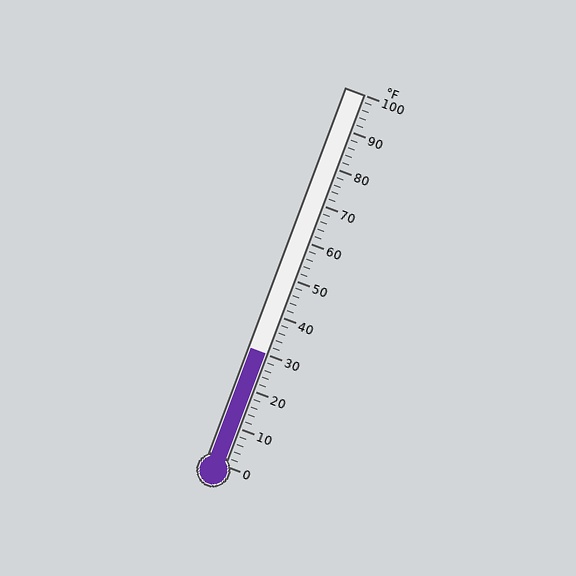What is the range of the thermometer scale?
The thermometer scale ranges from 0°F to 100°F.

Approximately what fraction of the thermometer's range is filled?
The thermometer is filled to approximately 30% of its range.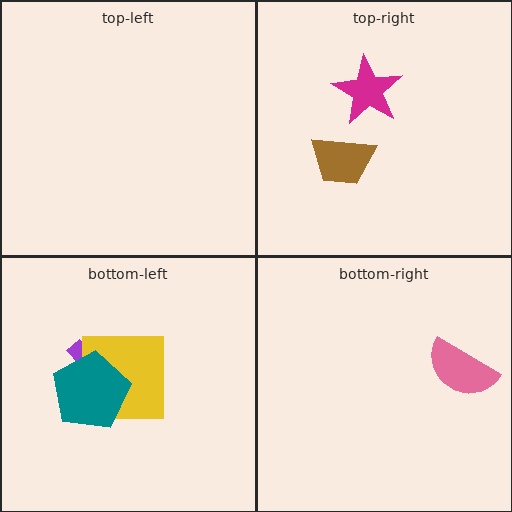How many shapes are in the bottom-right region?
1.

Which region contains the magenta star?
The top-right region.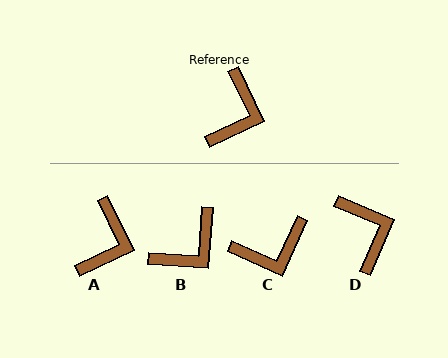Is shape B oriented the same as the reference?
No, it is off by about 29 degrees.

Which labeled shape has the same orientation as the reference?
A.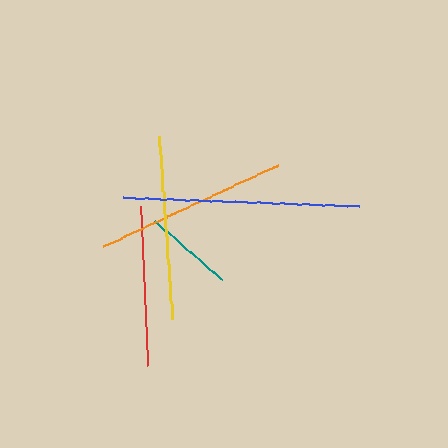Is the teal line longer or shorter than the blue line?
The blue line is longer than the teal line.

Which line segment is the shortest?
The teal line is the shortest at approximately 89 pixels.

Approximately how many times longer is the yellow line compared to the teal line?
The yellow line is approximately 2.1 times the length of the teal line.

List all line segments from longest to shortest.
From longest to shortest: blue, orange, yellow, red, teal.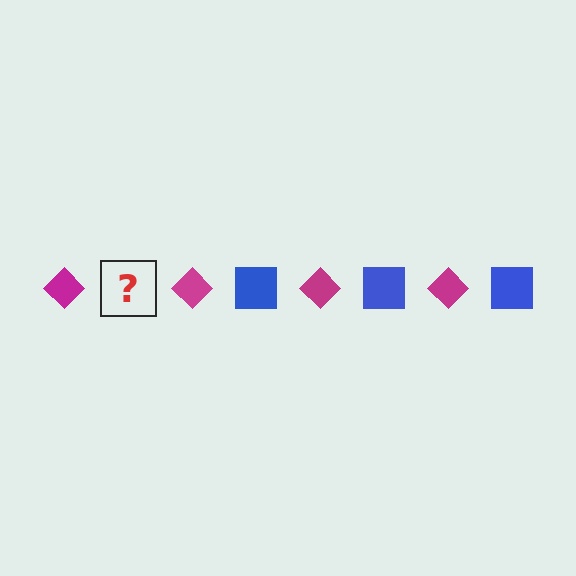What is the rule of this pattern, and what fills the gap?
The rule is that the pattern alternates between magenta diamond and blue square. The gap should be filled with a blue square.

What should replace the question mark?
The question mark should be replaced with a blue square.